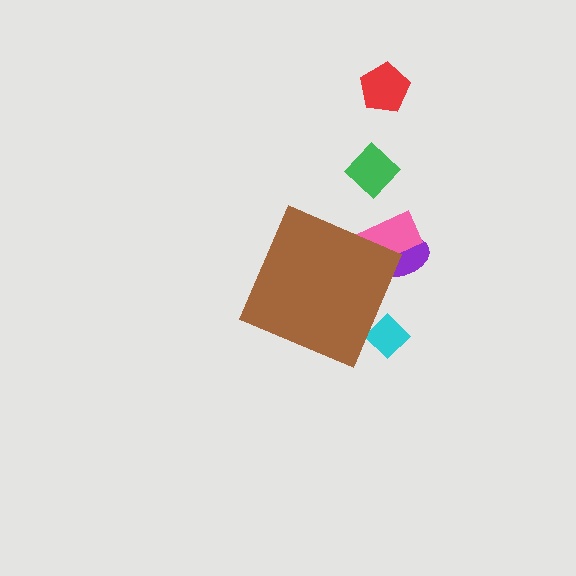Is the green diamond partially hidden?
No, the green diamond is fully visible.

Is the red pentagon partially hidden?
No, the red pentagon is fully visible.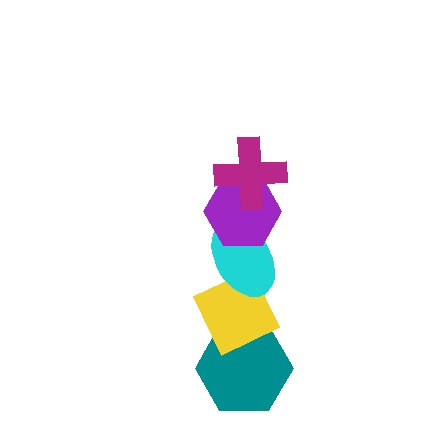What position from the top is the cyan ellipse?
The cyan ellipse is 3rd from the top.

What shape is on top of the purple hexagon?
The magenta cross is on top of the purple hexagon.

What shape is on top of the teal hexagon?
The yellow diamond is on top of the teal hexagon.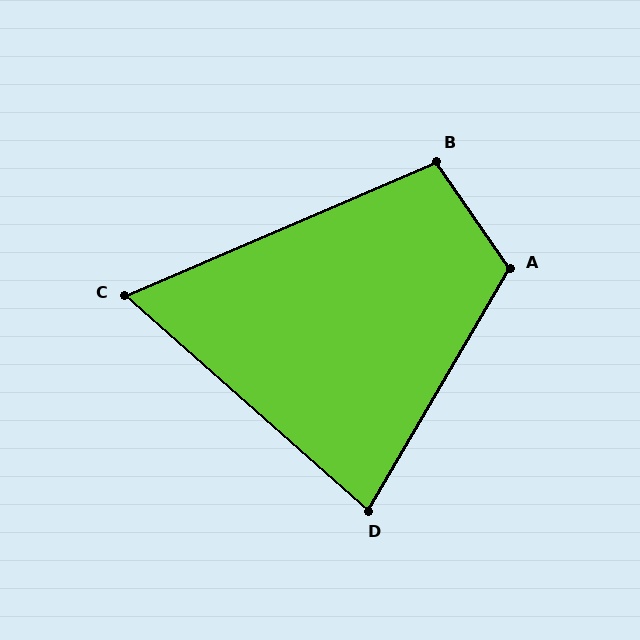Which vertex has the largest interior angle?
A, at approximately 115 degrees.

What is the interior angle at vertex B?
Approximately 101 degrees (obtuse).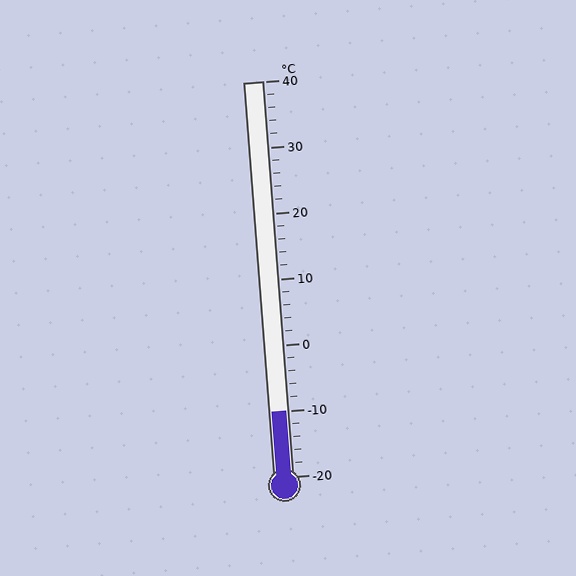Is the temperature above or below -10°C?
The temperature is at -10°C.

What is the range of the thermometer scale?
The thermometer scale ranges from -20°C to 40°C.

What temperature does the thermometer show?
The thermometer shows approximately -10°C.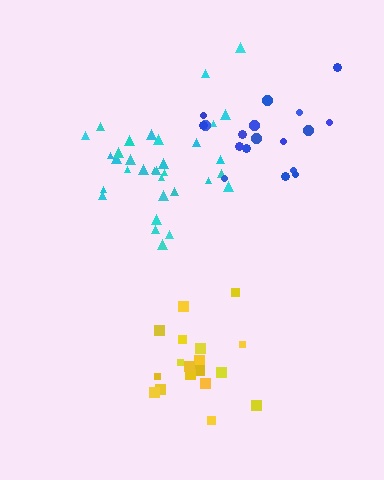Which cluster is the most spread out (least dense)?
Blue.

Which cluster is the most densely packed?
Yellow.